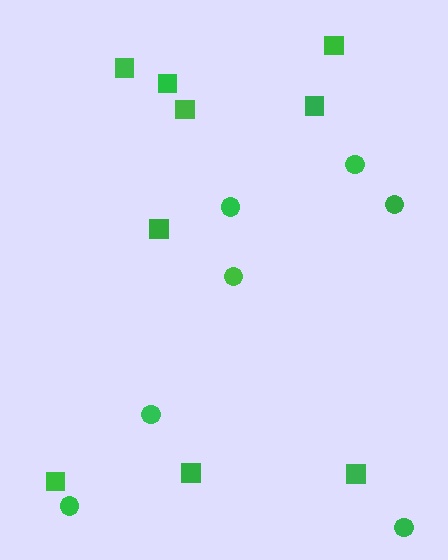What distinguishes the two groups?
There are 2 groups: one group of circles (7) and one group of squares (9).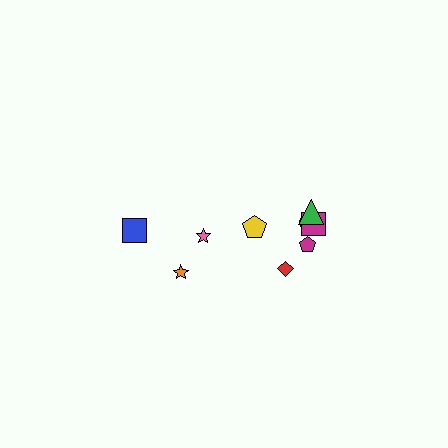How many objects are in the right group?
There are 6 objects.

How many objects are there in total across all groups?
There are 9 objects.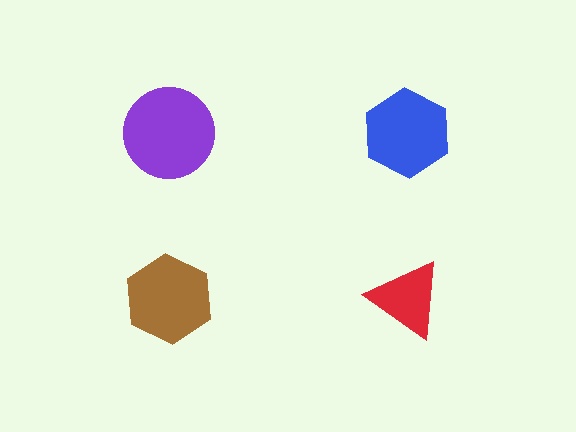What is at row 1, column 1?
A purple circle.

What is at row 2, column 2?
A red triangle.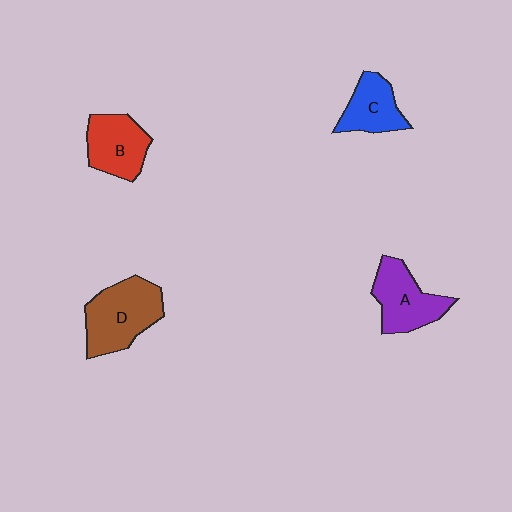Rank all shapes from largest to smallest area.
From largest to smallest: D (brown), A (purple), B (red), C (blue).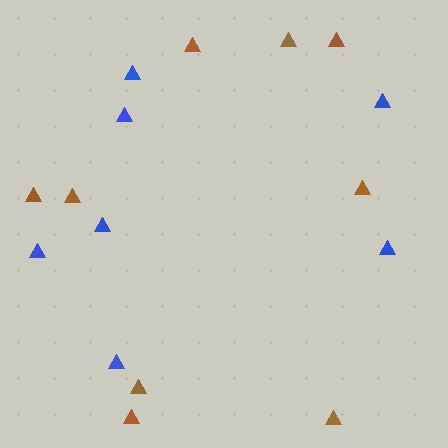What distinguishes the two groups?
There are 2 groups: one group of blue triangles (7) and one group of brown triangles (9).